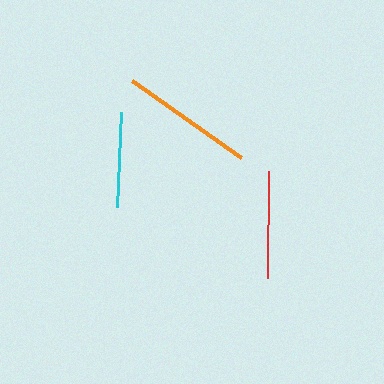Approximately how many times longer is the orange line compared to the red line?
The orange line is approximately 1.2 times the length of the red line.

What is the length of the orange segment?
The orange segment is approximately 133 pixels long.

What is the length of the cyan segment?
The cyan segment is approximately 94 pixels long.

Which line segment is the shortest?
The cyan line is the shortest at approximately 94 pixels.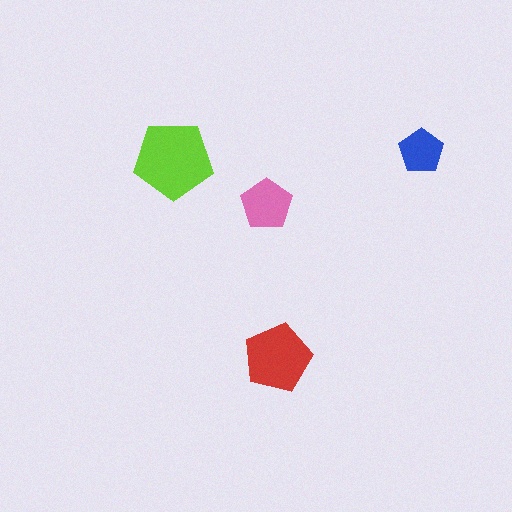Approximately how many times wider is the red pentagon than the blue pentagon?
About 1.5 times wider.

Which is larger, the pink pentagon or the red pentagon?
The red one.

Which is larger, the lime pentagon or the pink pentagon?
The lime one.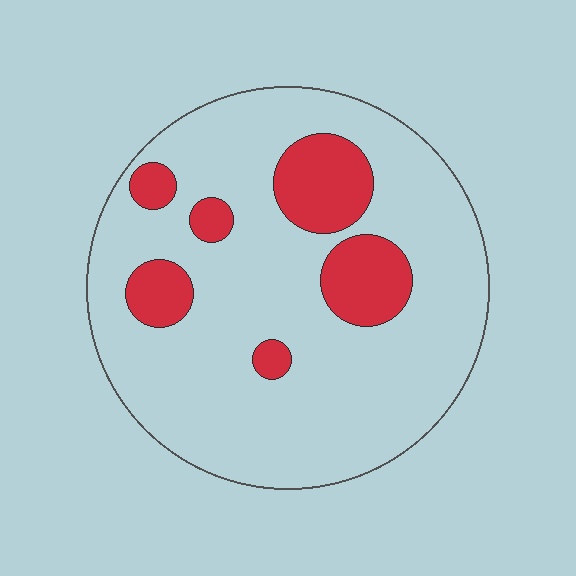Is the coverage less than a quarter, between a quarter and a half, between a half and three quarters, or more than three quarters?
Less than a quarter.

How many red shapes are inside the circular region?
6.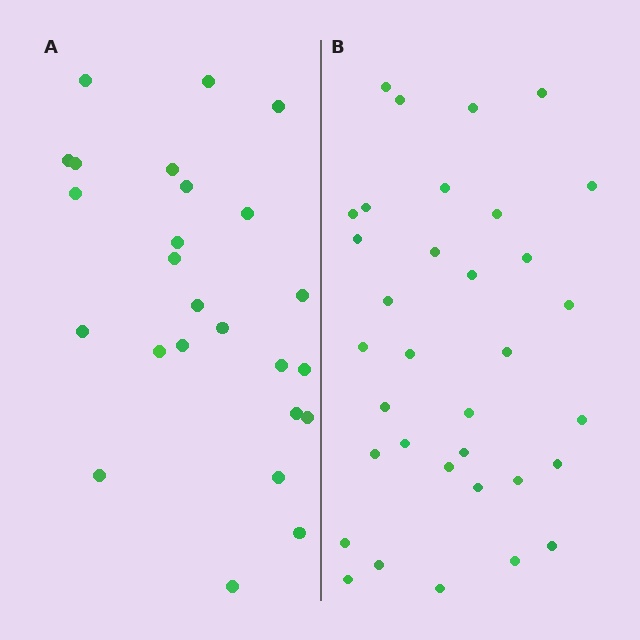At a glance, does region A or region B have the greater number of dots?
Region B (the right region) has more dots.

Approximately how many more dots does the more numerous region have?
Region B has roughly 8 or so more dots than region A.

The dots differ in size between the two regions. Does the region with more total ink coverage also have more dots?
No. Region A has more total ink coverage because its dots are larger, but region B actually contains more individual dots. Total area can be misleading — the number of items is what matters here.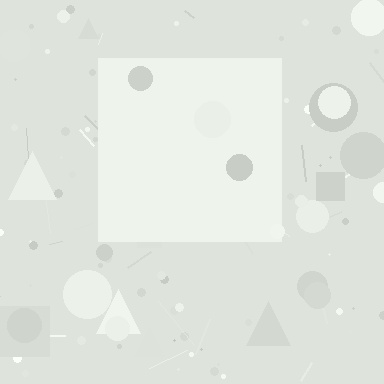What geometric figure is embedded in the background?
A square is embedded in the background.